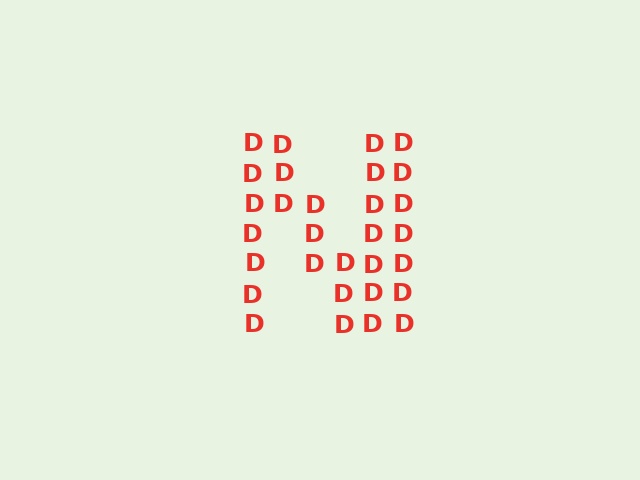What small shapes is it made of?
It is made of small letter D's.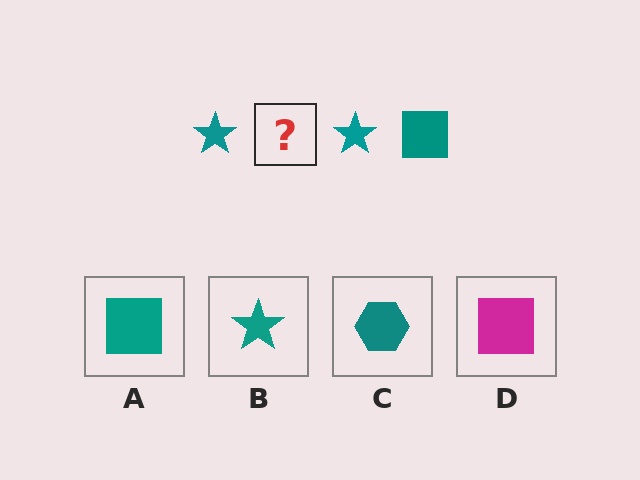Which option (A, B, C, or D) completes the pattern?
A.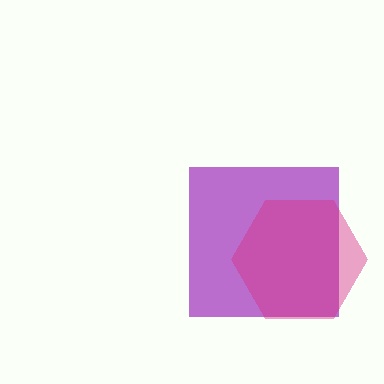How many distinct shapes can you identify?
There are 2 distinct shapes: a purple square, a magenta hexagon.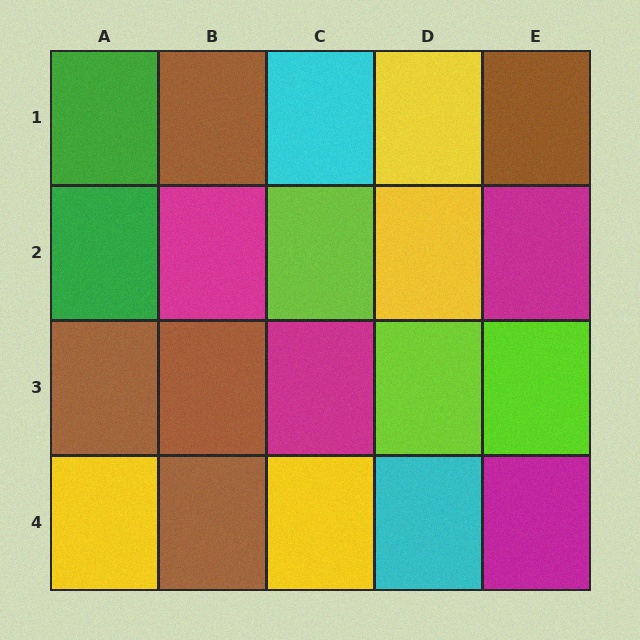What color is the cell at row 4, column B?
Brown.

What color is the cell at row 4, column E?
Magenta.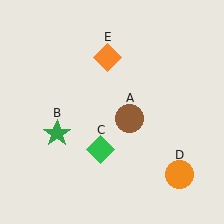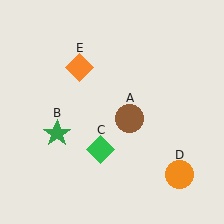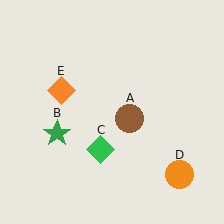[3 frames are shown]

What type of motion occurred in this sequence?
The orange diamond (object E) rotated counterclockwise around the center of the scene.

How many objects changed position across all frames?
1 object changed position: orange diamond (object E).